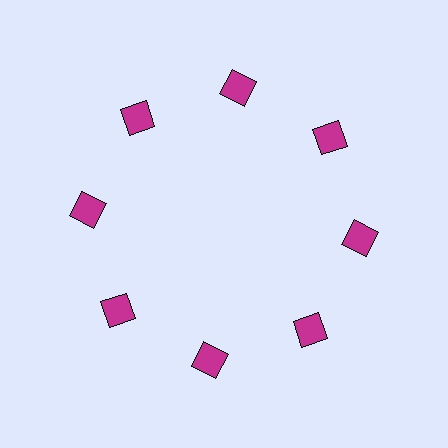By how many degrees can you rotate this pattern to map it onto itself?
The pattern maps onto itself every 45 degrees of rotation.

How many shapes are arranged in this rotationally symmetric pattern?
There are 8 shapes, arranged in 8 groups of 1.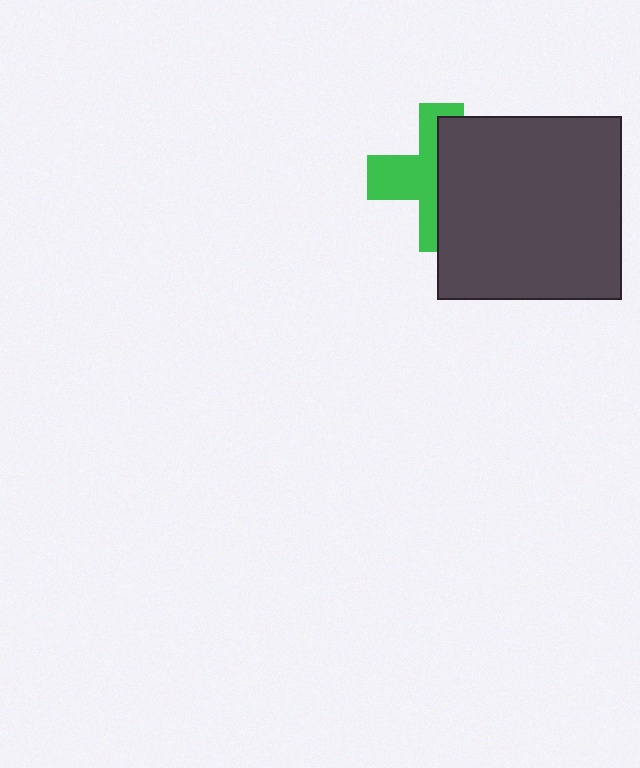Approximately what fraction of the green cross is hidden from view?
Roughly 53% of the green cross is hidden behind the dark gray square.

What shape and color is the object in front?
The object in front is a dark gray square.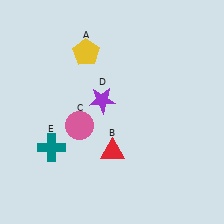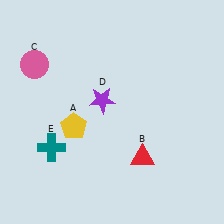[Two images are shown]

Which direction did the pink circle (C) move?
The pink circle (C) moved up.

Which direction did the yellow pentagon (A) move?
The yellow pentagon (A) moved down.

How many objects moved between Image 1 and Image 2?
3 objects moved between the two images.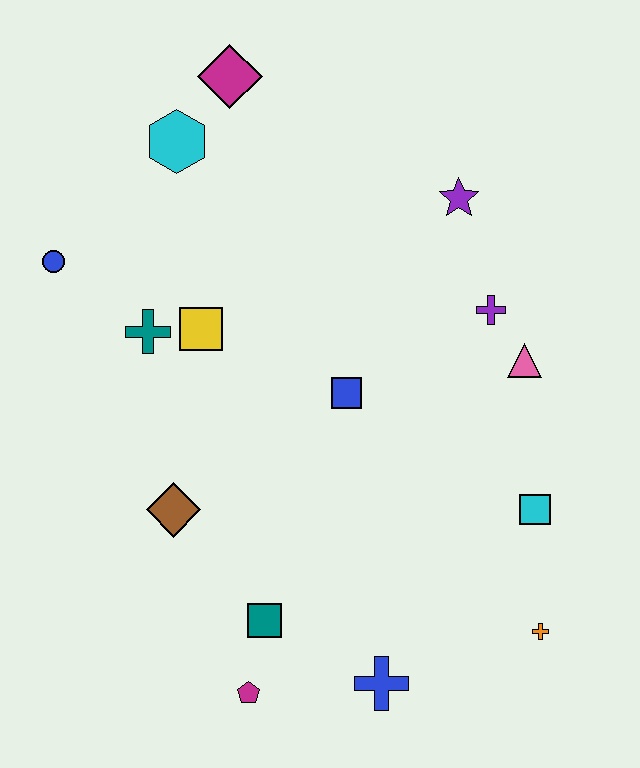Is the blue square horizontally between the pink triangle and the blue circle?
Yes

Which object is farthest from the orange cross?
The magenta diamond is farthest from the orange cross.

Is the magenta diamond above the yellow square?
Yes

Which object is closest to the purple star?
The purple cross is closest to the purple star.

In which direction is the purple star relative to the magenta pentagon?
The purple star is above the magenta pentagon.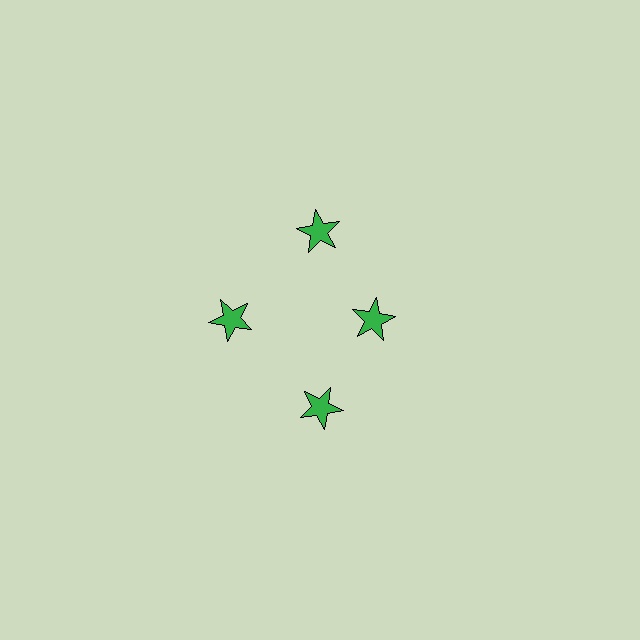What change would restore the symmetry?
The symmetry would be restored by moving it outward, back onto the ring so that all 4 stars sit at equal angles and equal distance from the center.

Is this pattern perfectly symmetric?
No. The 4 green stars are arranged in a ring, but one element near the 3 o'clock position is pulled inward toward the center, breaking the 4-fold rotational symmetry.